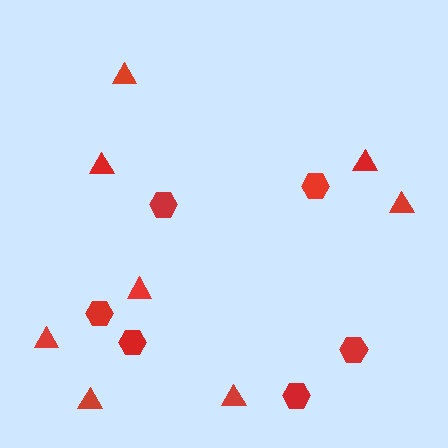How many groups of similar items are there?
There are 2 groups: one group of hexagons (6) and one group of triangles (8).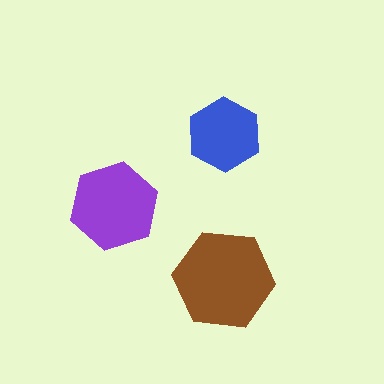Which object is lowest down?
The brown hexagon is bottommost.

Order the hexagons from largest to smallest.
the brown one, the purple one, the blue one.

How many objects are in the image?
There are 3 objects in the image.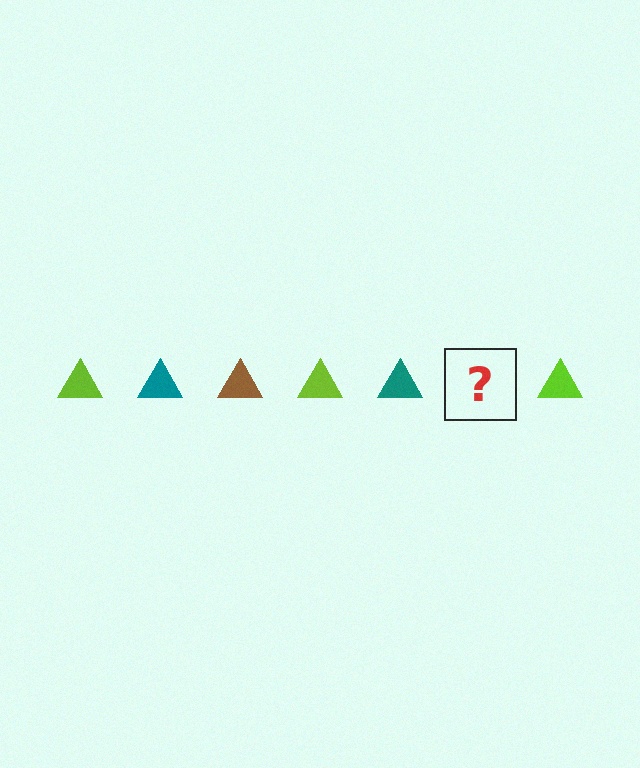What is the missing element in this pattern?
The missing element is a brown triangle.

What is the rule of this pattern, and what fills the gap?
The rule is that the pattern cycles through lime, teal, brown triangles. The gap should be filled with a brown triangle.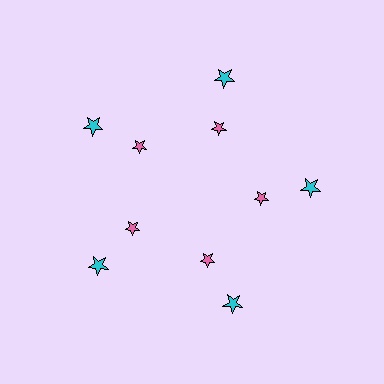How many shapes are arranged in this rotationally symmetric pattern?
There are 10 shapes, arranged in 5 groups of 2.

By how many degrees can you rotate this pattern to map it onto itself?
The pattern maps onto itself every 72 degrees of rotation.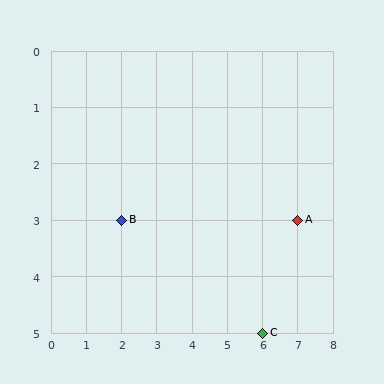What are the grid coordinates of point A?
Point A is at grid coordinates (7, 3).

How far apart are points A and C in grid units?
Points A and C are 1 column and 2 rows apart (about 2.2 grid units diagonally).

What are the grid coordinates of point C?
Point C is at grid coordinates (6, 5).